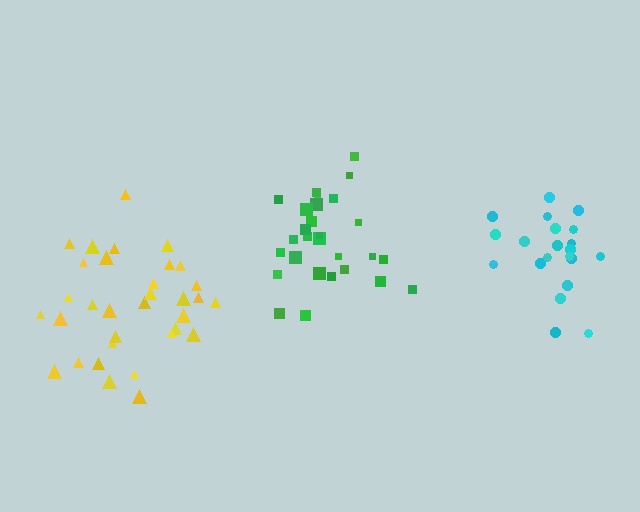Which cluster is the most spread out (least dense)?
Cyan.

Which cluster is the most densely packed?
Green.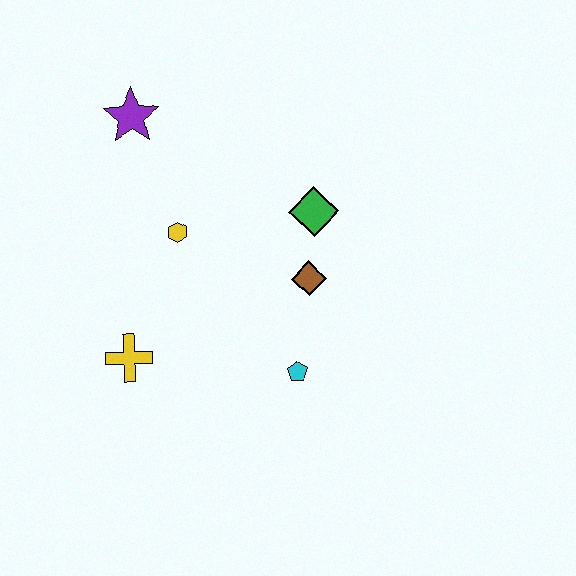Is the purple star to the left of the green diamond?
Yes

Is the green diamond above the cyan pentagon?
Yes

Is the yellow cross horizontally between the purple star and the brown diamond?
No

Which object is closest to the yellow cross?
The yellow hexagon is closest to the yellow cross.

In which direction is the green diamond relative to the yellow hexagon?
The green diamond is to the right of the yellow hexagon.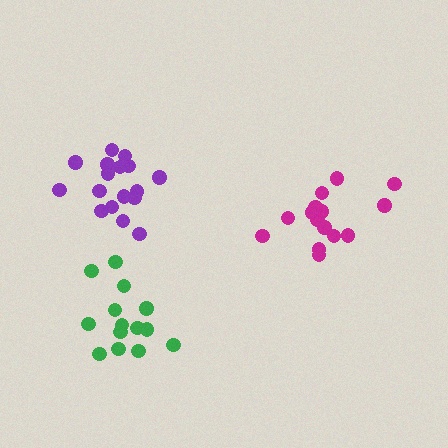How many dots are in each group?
Group 1: 17 dots, Group 2: 14 dots, Group 3: 15 dots (46 total).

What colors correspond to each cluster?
The clusters are colored: purple, green, magenta.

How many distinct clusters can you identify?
There are 3 distinct clusters.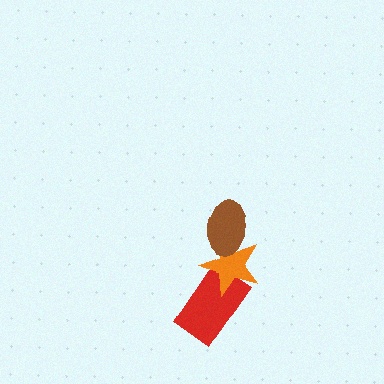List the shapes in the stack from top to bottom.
From top to bottom: the brown ellipse, the orange star, the red rectangle.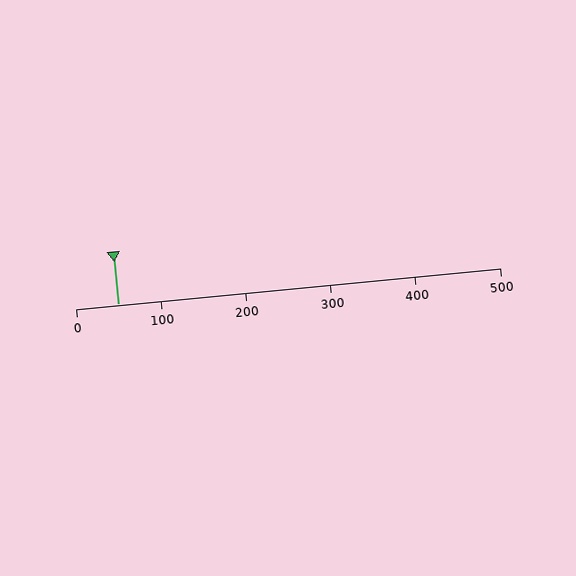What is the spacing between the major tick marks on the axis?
The major ticks are spaced 100 apart.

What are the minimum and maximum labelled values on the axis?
The axis runs from 0 to 500.